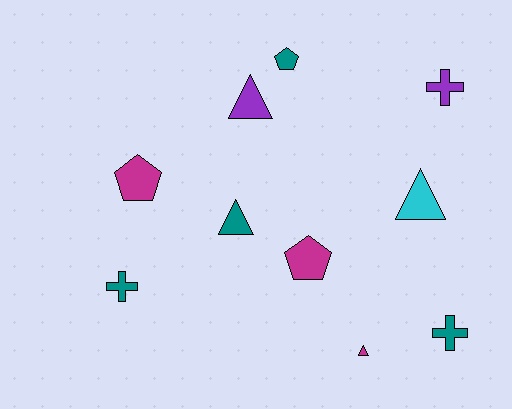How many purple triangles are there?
There is 1 purple triangle.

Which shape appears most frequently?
Triangle, with 4 objects.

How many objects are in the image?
There are 10 objects.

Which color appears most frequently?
Teal, with 4 objects.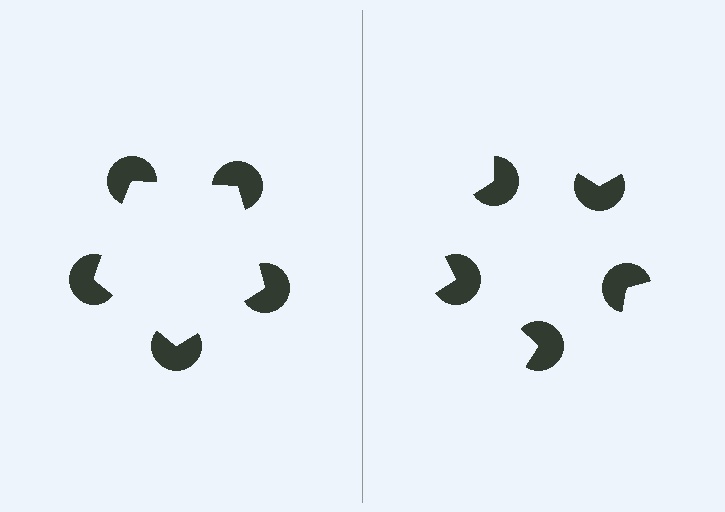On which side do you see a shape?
An illusory pentagon appears on the left side. On the right side the wedge cuts are rotated, so no coherent shape forms.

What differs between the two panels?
The pac-man discs are positioned identically on both sides; only the wedge orientations differ. On the left they align to a pentagon; on the right they are misaligned.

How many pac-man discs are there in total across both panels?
10 — 5 on each side.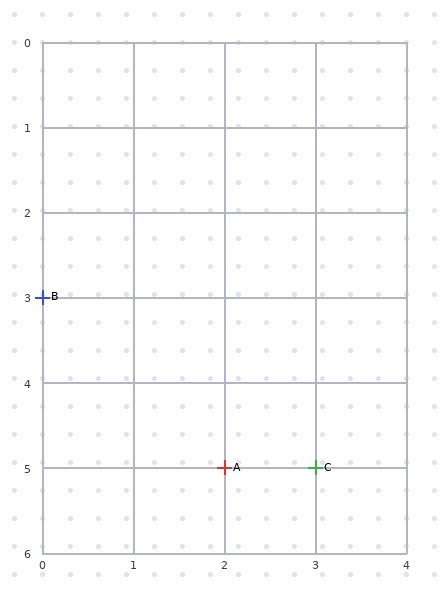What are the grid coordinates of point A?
Point A is at grid coordinates (2, 5).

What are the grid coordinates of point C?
Point C is at grid coordinates (3, 5).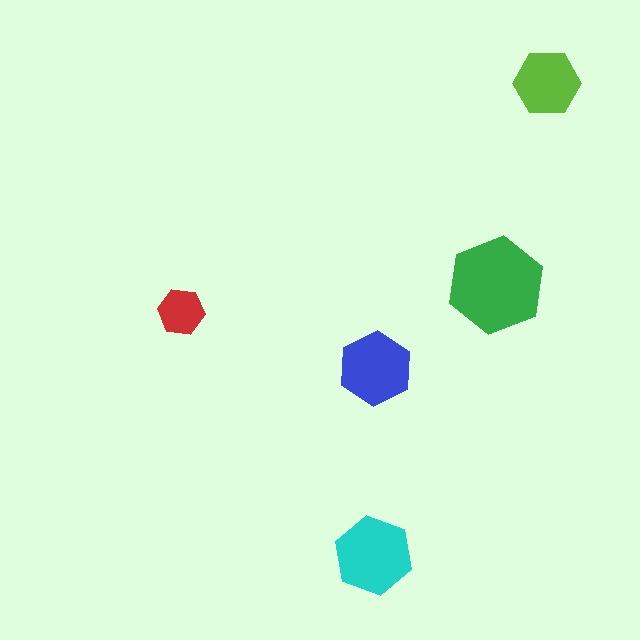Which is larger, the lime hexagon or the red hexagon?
The lime one.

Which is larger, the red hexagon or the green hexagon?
The green one.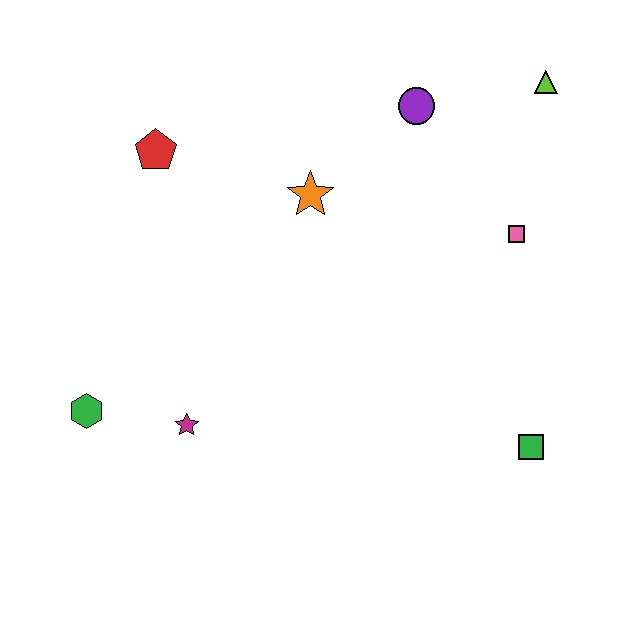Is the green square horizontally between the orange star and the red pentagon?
No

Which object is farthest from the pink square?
The green hexagon is farthest from the pink square.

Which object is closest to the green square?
The pink square is closest to the green square.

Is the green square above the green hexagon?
No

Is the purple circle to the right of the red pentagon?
Yes